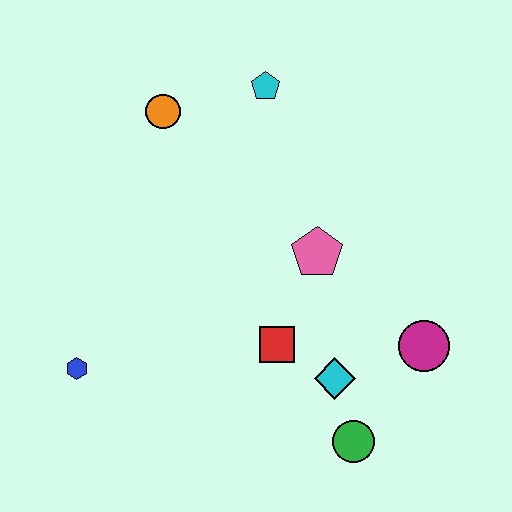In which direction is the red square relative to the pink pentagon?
The red square is below the pink pentagon.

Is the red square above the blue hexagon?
Yes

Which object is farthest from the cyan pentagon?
The green circle is farthest from the cyan pentagon.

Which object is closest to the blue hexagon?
The red square is closest to the blue hexagon.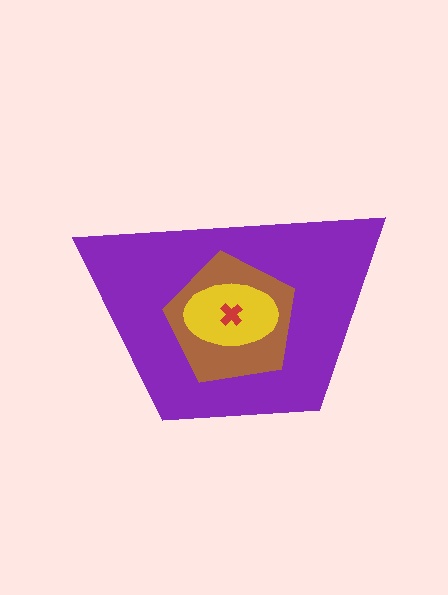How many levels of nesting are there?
4.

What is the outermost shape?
The purple trapezoid.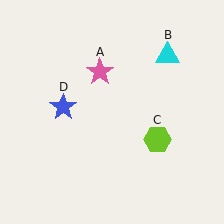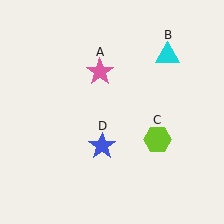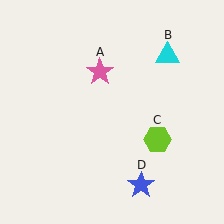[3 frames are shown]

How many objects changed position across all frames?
1 object changed position: blue star (object D).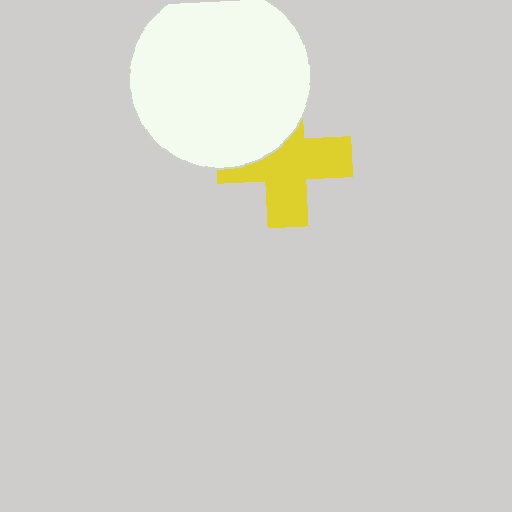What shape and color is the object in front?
The object in front is a white circle.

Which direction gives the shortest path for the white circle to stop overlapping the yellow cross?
Moving up gives the shortest separation.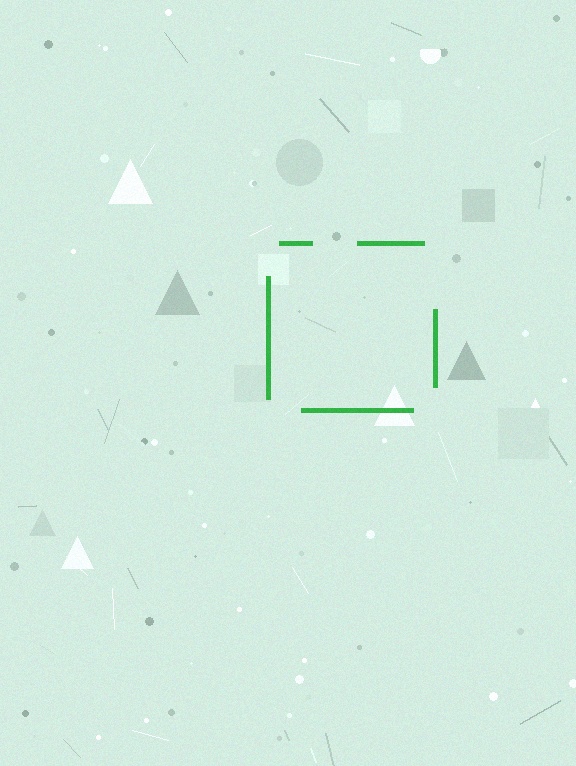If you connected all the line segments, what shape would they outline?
They would outline a square.